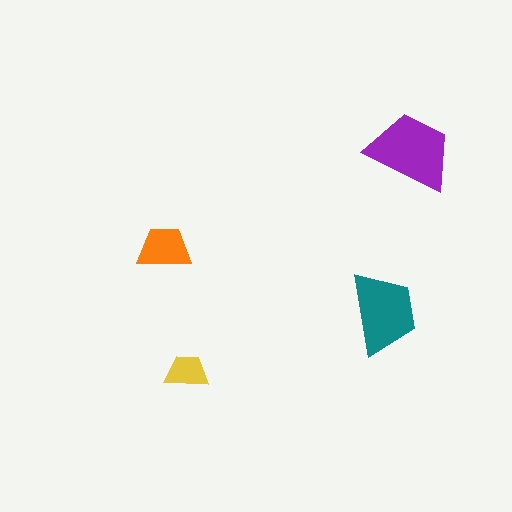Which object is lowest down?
The yellow trapezoid is bottommost.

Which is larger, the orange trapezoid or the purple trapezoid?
The purple one.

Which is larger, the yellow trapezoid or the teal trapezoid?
The teal one.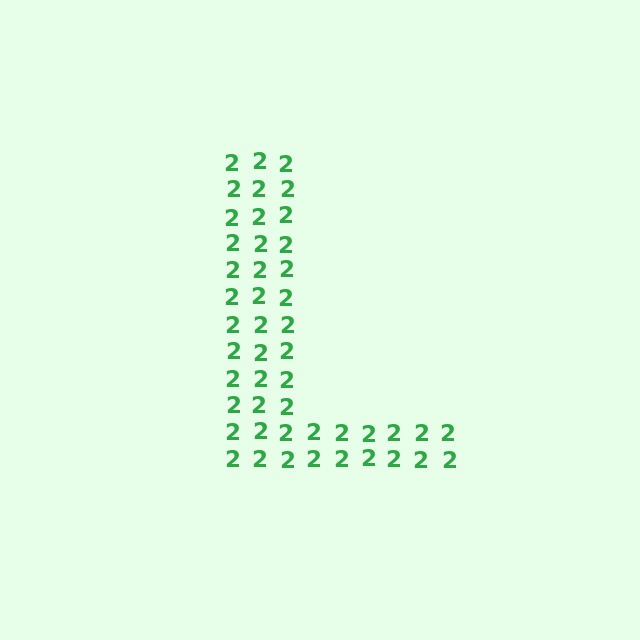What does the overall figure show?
The overall figure shows the letter L.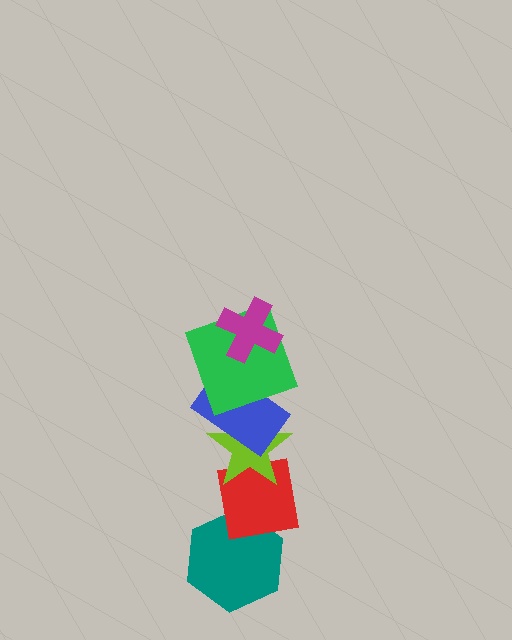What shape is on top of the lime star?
The blue rectangle is on top of the lime star.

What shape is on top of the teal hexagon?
The red square is on top of the teal hexagon.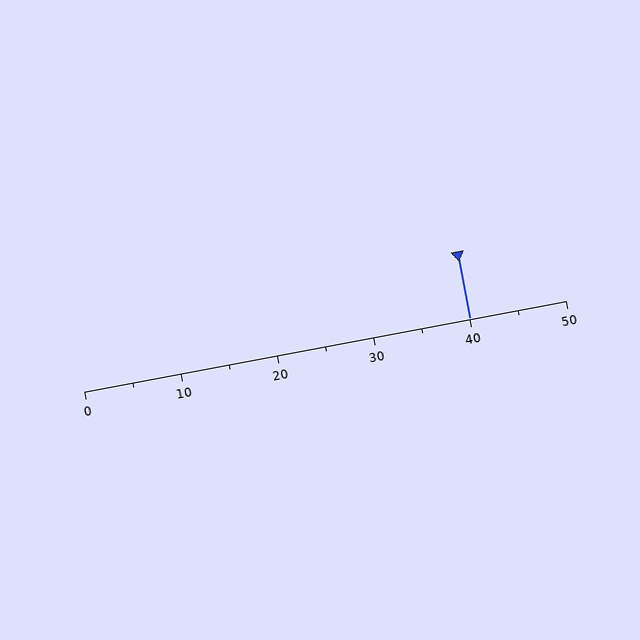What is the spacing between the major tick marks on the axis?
The major ticks are spaced 10 apart.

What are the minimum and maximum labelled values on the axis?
The axis runs from 0 to 50.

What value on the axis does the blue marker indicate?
The marker indicates approximately 40.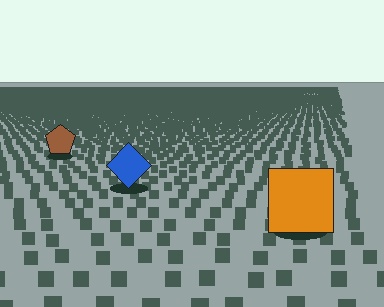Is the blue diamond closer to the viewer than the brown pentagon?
Yes. The blue diamond is closer — you can tell from the texture gradient: the ground texture is coarser near it.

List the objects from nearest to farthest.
From nearest to farthest: the orange square, the blue diamond, the brown pentagon.